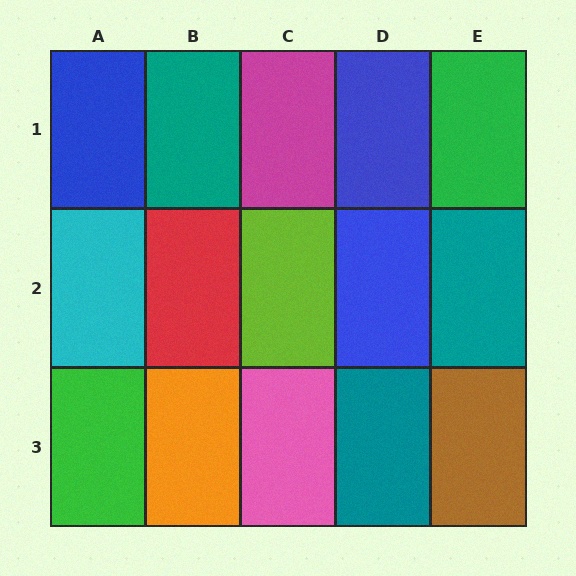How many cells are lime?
1 cell is lime.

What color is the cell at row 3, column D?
Teal.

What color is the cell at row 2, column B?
Red.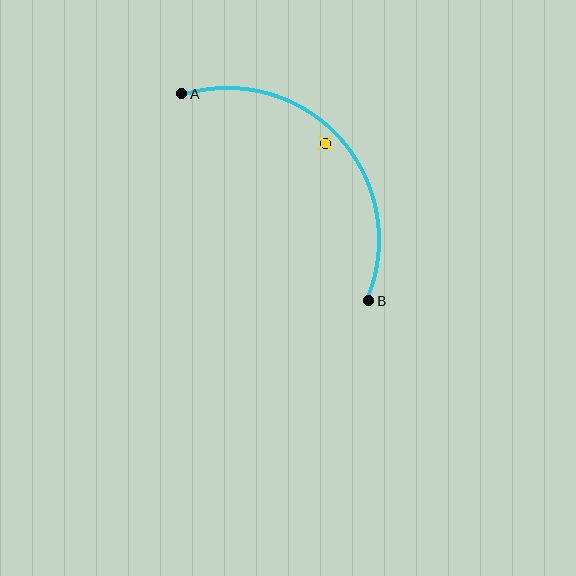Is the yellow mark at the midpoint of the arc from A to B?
No — the yellow mark does not lie on the arc at all. It sits slightly inside the curve.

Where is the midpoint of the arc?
The arc midpoint is the point on the curve farthest from the straight line joining A and B. It sits above and to the right of that line.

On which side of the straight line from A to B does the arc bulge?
The arc bulges above and to the right of the straight line connecting A and B.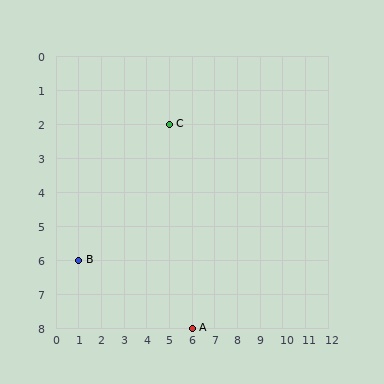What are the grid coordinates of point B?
Point B is at grid coordinates (1, 6).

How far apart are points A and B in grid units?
Points A and B are 5 columns and 2 rows apart (about 5.4 grid units diagonally).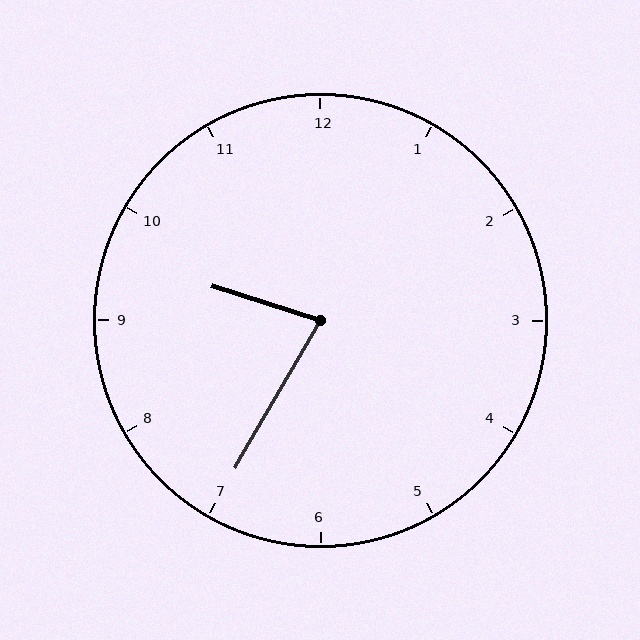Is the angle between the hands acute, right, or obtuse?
It is acute.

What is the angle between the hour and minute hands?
Approximately 78 degrees.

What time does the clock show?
9:35.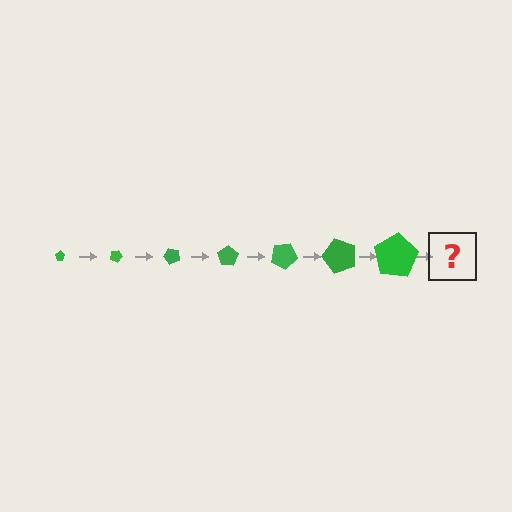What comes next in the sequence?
The next element should be a pentagon, larger than the previous one and rotated 175 degrees from the start.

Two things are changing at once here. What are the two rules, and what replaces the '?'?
The two rules are that the pentagon grows larger each step and it rotates 25 degrees each step. The '?' should be a pentagon, larger than the previous one and rotated 175 degrees from the start.